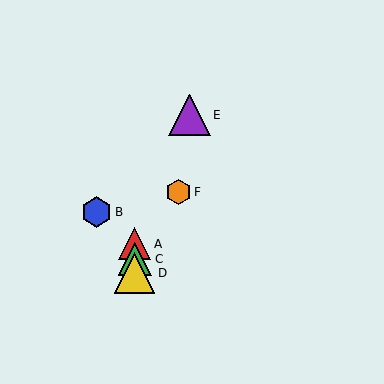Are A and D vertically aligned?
Yes, both are at x≈135.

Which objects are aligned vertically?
Objects A, C, D are aligned vertically.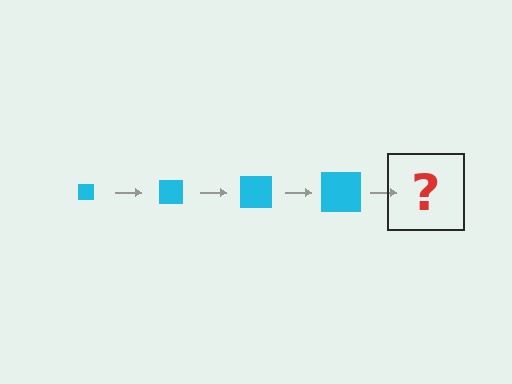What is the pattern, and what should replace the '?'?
The pattern is that the square gets progressively larger each step. The '?' should be a cyan square, larger than the previous one.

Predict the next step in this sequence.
The next step is a cyan square, larger than the previous one.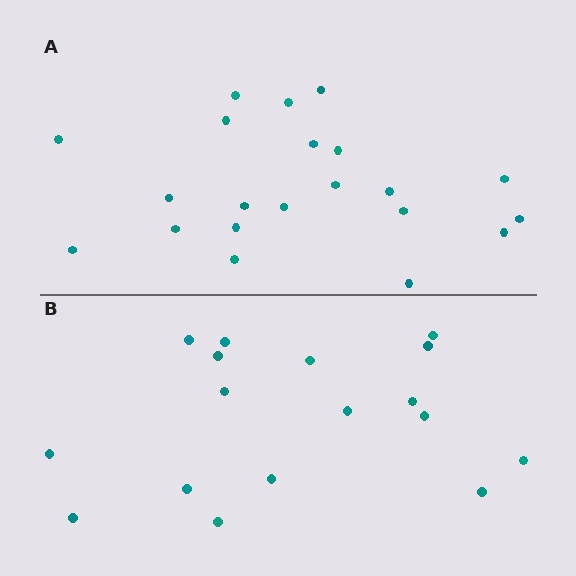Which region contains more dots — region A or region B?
Region A (the top region) has more dots.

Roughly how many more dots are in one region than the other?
Region A has about 4 more dots than region B.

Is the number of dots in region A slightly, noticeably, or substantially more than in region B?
Region A has only slightly more — the two regions are fairly close. The ratio is roughly 1.2 to 1.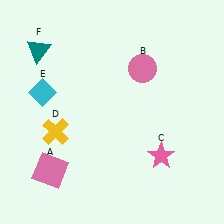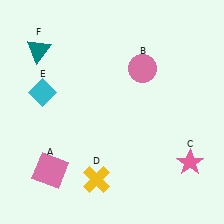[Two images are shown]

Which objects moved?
The objects that moved are: the pink star (C), the yellow cross (D).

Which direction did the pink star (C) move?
The pink star (C) moved right.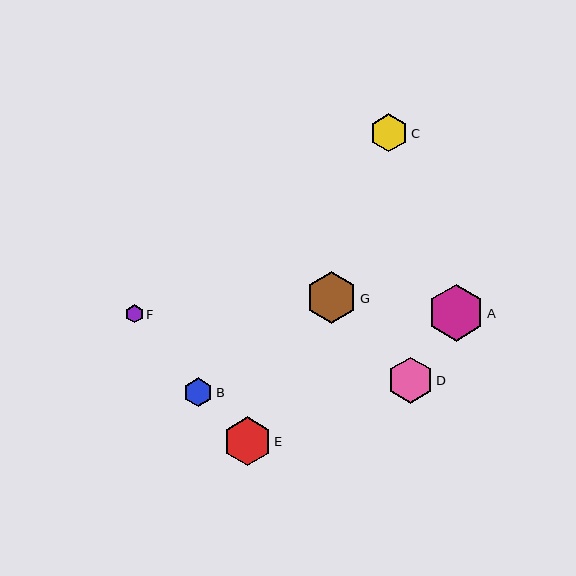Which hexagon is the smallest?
Hexagon F is the smallest with a size of approximately 18 pixels.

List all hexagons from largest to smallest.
From largest to smallest: A, G, E, D, C, B, F.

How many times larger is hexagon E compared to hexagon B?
Hexagon E is approximately 1.7 times the size of hexagon B.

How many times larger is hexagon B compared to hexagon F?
Hexagon B is approximately 1.6 times the size of hexagon F.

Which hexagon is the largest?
Hexagon A is the largest with a size of approximately 56 pixels.